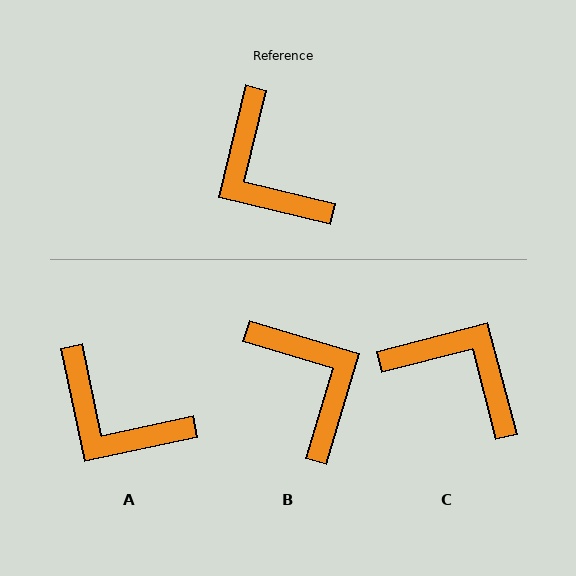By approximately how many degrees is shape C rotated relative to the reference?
Approximately 152 degrees clockwise.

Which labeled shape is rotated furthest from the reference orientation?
B, about 177 degrees away.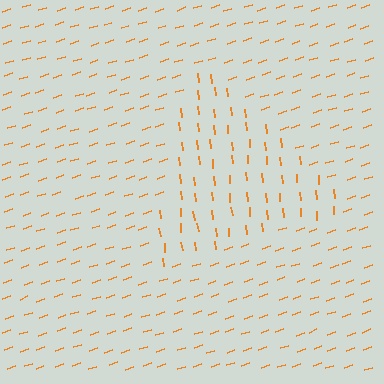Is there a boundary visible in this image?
Yes, there is a texture boundary formed by a change in line orientation.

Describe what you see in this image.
The image is filled with small orange line segments. A triangle region in the image has lines oriented differently from the surrounding lines, creating a visible texture boundary.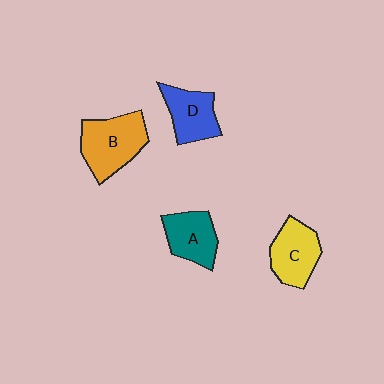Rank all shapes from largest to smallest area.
From largest to smallest: B (orange), C (yellow), D (blue), A (teal).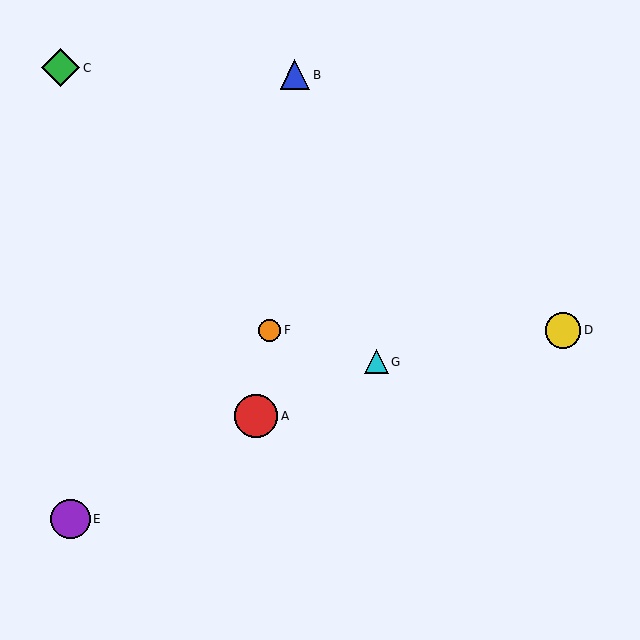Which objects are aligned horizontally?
Objects D, F are aligned horizontally.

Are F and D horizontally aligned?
Yes, both are at y≈330.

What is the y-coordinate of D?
Object D is at y≈330.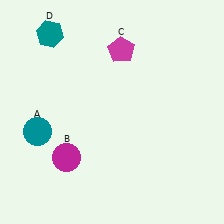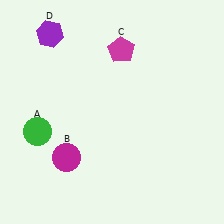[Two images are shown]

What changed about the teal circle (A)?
In Image 1, A is teal. In Image 2, it changed to green.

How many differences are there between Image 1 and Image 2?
There are 2 differences between the two images.